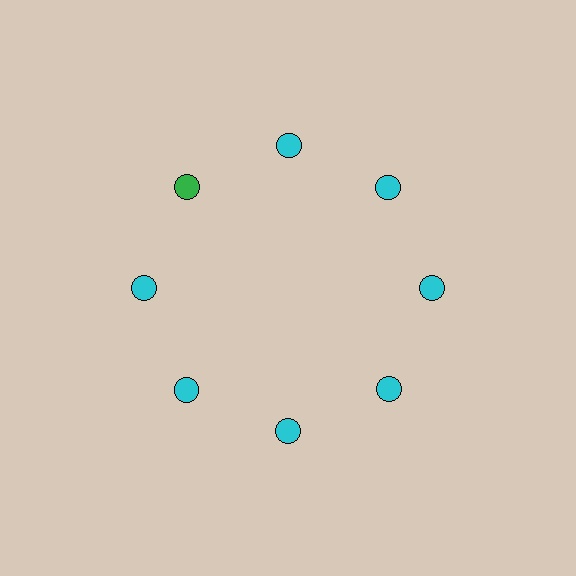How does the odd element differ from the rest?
It has a different color: green instead of cyan.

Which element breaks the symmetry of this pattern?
The green circle at roughly the 10 o'clock position breaks the symmetry. All other shapes are cyan circles.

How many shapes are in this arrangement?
There are 8 shapes arranged in a ring pattern.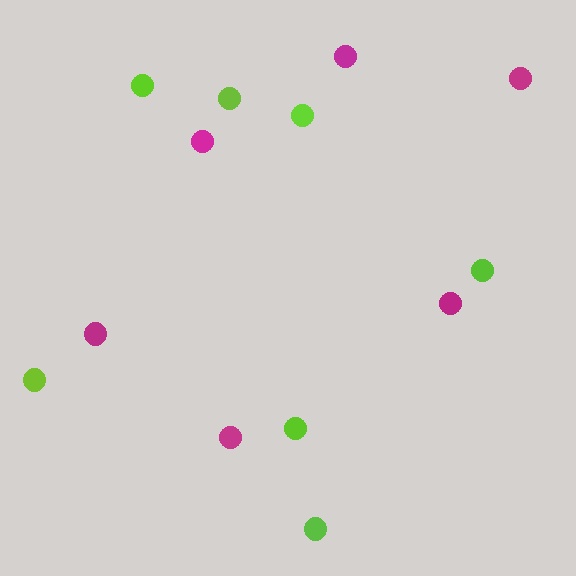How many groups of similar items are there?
There are 2 groups: one group of magenta circles (6) and one group of lime circles (7).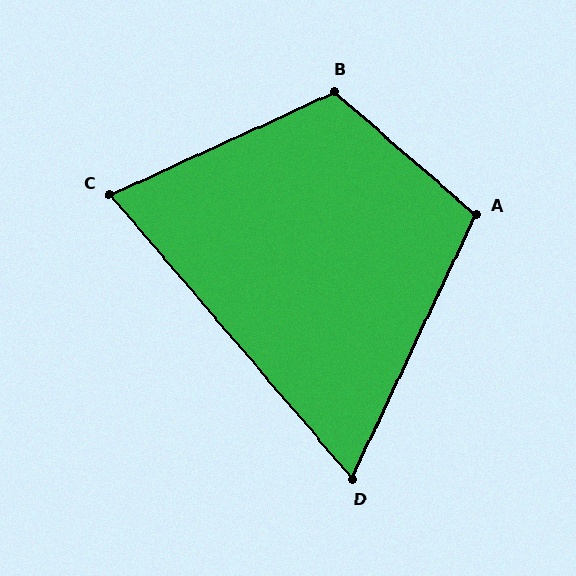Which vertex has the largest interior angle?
B, at approximately 114 degrees.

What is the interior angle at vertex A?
Approximately 106 degrees (obtuse).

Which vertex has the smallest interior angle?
D, at approximately 66 degrees.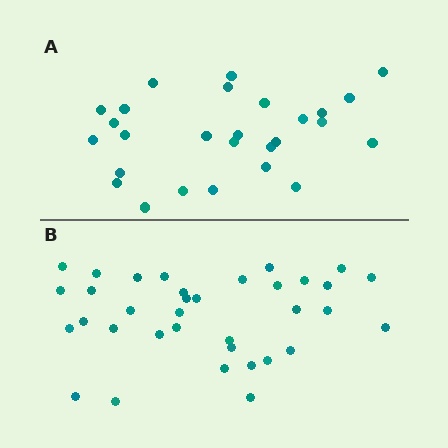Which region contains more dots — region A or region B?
Region B (the bottom region) has more dots.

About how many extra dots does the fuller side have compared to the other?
Region B has roughly 8 or so more dots than region A.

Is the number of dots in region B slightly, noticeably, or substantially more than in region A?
Region B has noticeably more, but not dramatically so. The ratio is roughly 1.3 to 1.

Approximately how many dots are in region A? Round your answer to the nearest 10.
About 30 dots. (The exact count is 27, which rounds to 30.)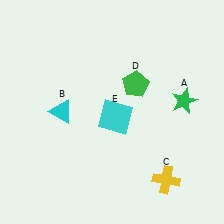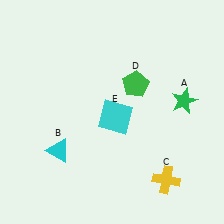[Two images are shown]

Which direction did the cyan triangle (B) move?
The cyan triangle (B) moved down.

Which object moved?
The cyan triangle (B) moved down.